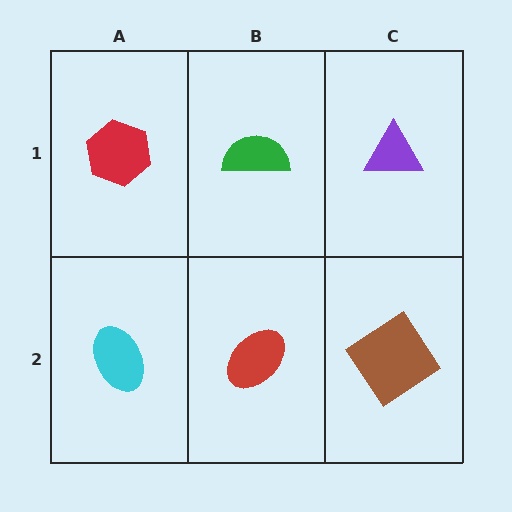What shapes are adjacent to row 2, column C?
A purple triangle (row 1, column C), a red ellipse (row 2, column B).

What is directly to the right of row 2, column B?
A brown diamond.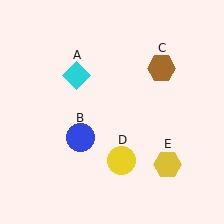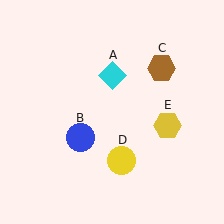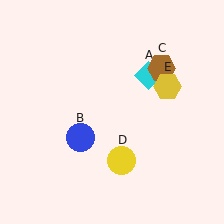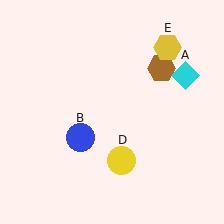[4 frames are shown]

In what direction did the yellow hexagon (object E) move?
The yellow hexagon (object E) moved up.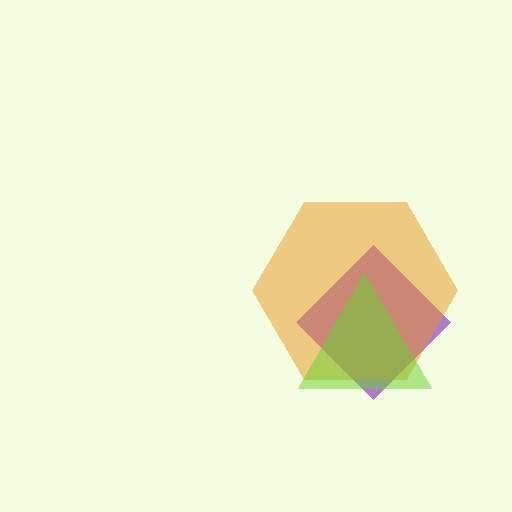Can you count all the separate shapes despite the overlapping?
Yes, there are 3 separate shapes.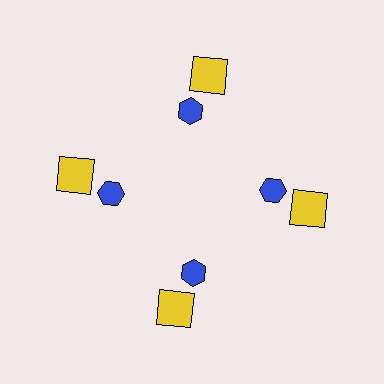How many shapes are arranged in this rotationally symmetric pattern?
There are 8 shapes, arranged in 4 groups of 2.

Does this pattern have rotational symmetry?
Yes, this pattern has 4-fold rotational symmetry. It looks the same after rotating 90 degrees around the center.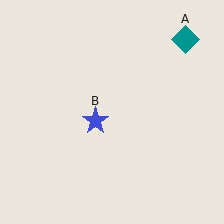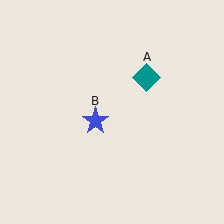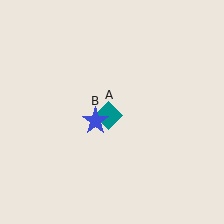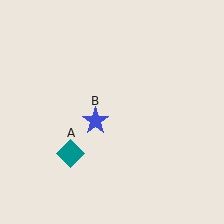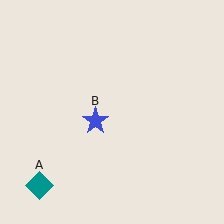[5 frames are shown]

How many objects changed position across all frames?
1 object changed position: teal diamond (object A).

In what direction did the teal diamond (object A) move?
The teal diamond (object A) moved down and to the left.